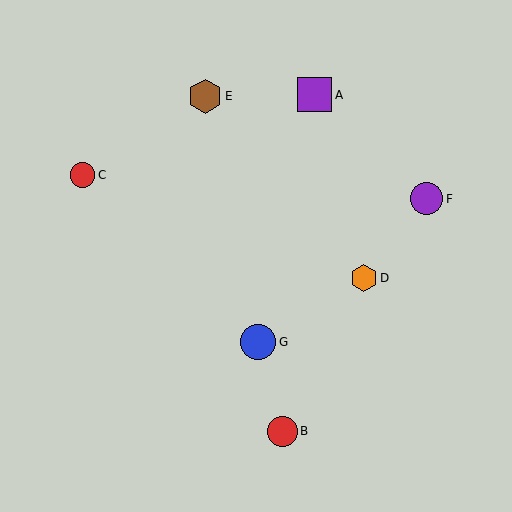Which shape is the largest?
The blue circle (labeled G) is the largest.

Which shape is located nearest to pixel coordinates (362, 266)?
The orange hexagon (labeled D) at (364, 278) is nearest to that location.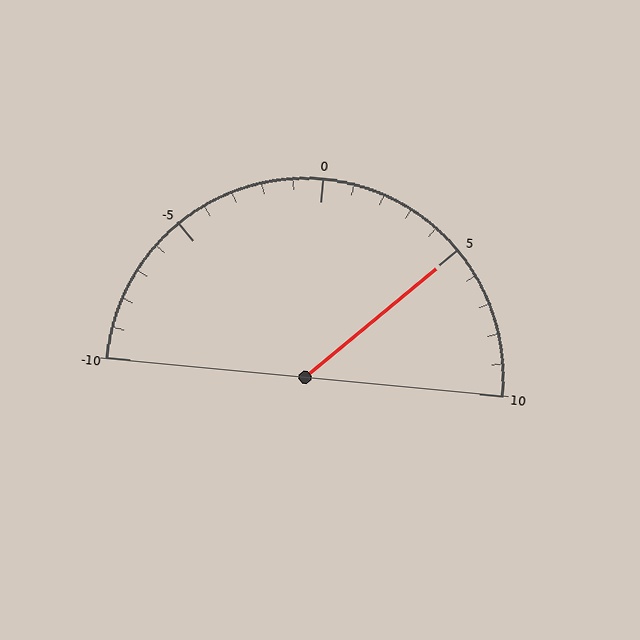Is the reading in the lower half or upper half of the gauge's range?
The reading is in the upper half of the range (-10 to 10).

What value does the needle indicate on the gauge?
The needle indicates approximately 5.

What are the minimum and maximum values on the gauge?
The gauge ranges from -10 to 10.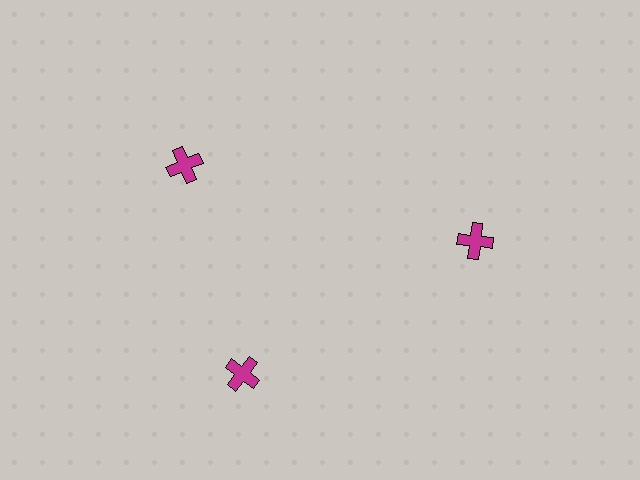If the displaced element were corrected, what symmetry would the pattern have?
It would have 3-fold rotational symmetry — the pattern would map onto itself every 120 degrees.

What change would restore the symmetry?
The symmetry would be restored by rotating it back into even spacing with its neighbors so that all 3 crosses sit at equal angles and equal distance from the center.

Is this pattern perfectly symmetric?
No. The 3 magenta crosses are arranged in a ring, but one element near the 11 o'clock position is rotated out of alignment along the ring, breaking the 3-fold rotational symmetry.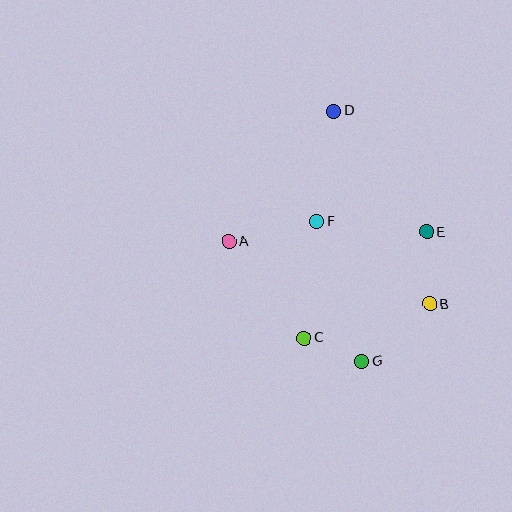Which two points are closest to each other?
Points C and G are closest to each other.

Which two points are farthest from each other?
Points D and G are farthest from each other.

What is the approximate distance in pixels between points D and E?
The distance between D and E is approximately 152 pixels.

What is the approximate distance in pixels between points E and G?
The distance between E and G is approximately 145 pixels.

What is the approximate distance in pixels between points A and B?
The distance between A and B is approximately 210 pixels.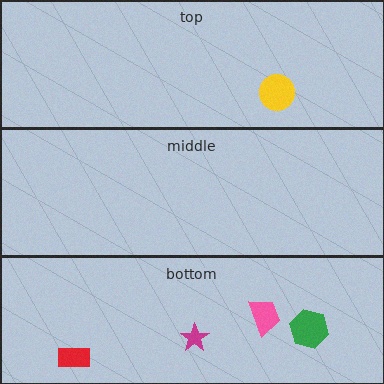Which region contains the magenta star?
The bottom region.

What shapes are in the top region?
The yellow circle.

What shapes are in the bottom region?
The magenta star, the red rectangle, the green hexagon, the pink trapezoid.